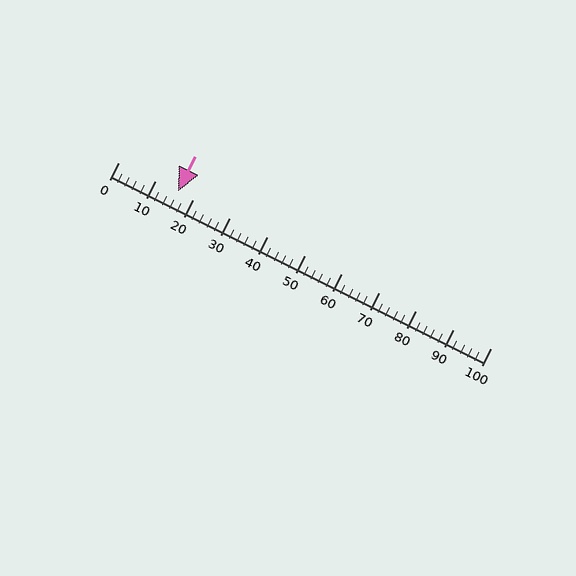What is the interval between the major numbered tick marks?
The major tick marks are spaced 10 units apart.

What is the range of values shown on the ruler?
The ruler shows values from 0 to 100.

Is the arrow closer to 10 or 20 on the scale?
The arrow is closer to 20.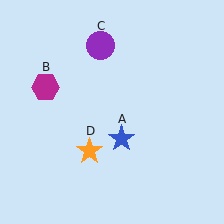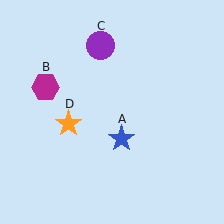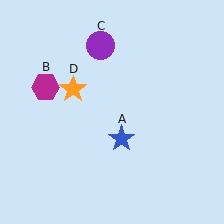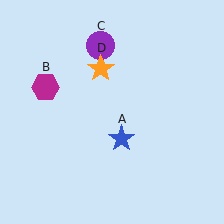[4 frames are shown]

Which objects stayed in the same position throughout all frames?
Blue star (object A) and magenta hexagon (object B) and purple circle (object C) remained stationary.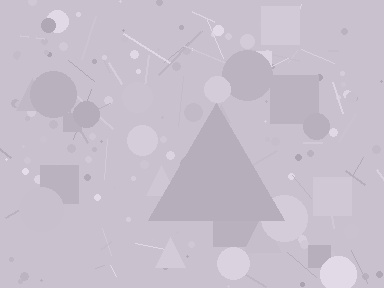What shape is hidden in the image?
A triangle is hidden in the image.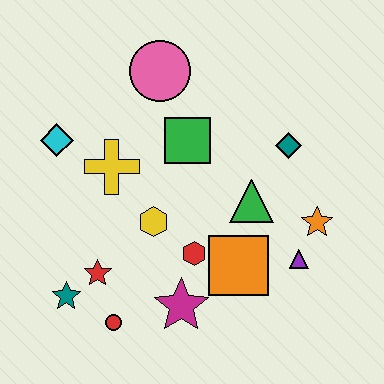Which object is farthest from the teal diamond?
The teal star is farthest from the teal diamond.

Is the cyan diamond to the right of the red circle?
No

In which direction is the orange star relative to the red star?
The orange star is to the right of the red star.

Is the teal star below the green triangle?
Yes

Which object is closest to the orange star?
The purple triangle is closest to the orange star.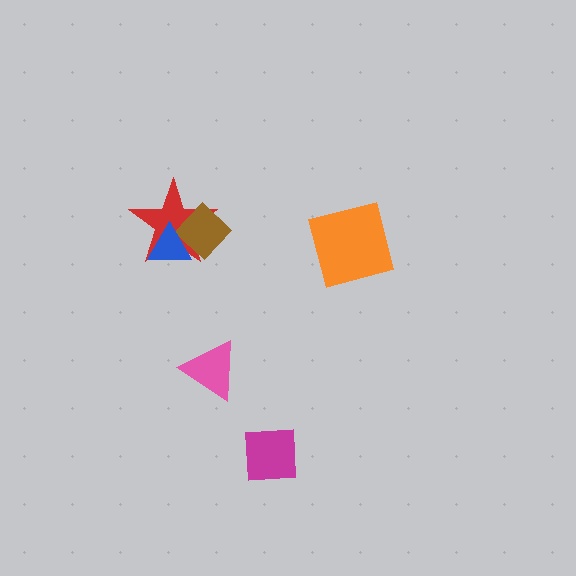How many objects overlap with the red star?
2 objects overlap with the red star.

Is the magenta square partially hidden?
No, no other shape covers it.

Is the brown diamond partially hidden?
Yes, it is partially covered by another shape.